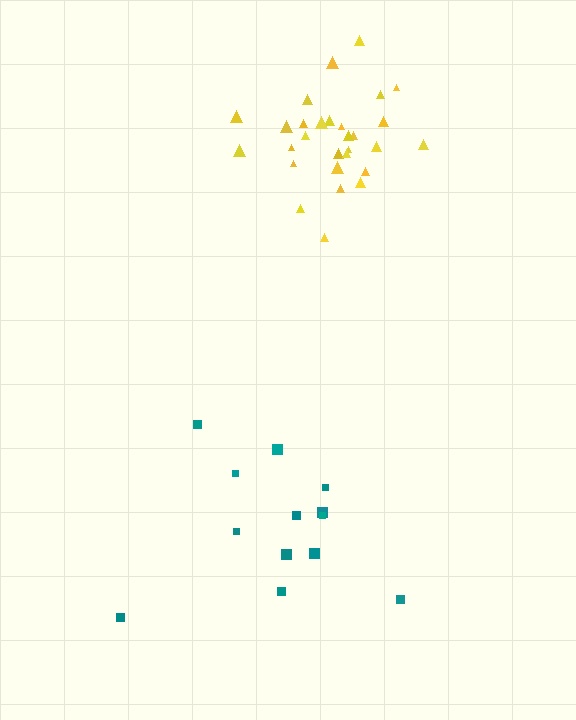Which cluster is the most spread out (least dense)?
Teal.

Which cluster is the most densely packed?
Yellow.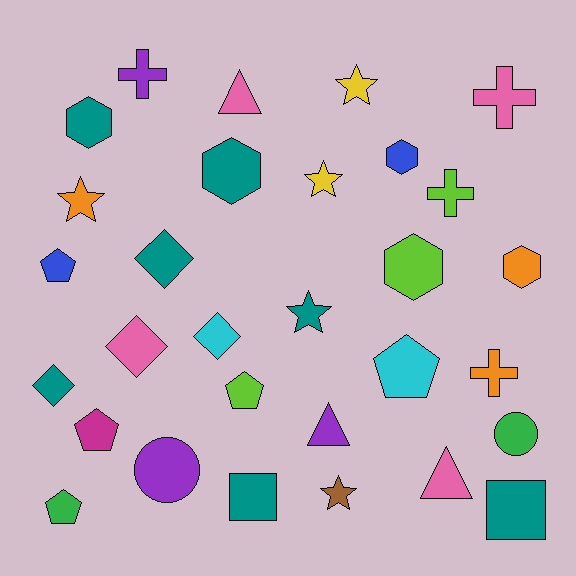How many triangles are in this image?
There are 3 triangles.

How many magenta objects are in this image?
There is 1 magenta object.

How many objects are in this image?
There are 30 objects.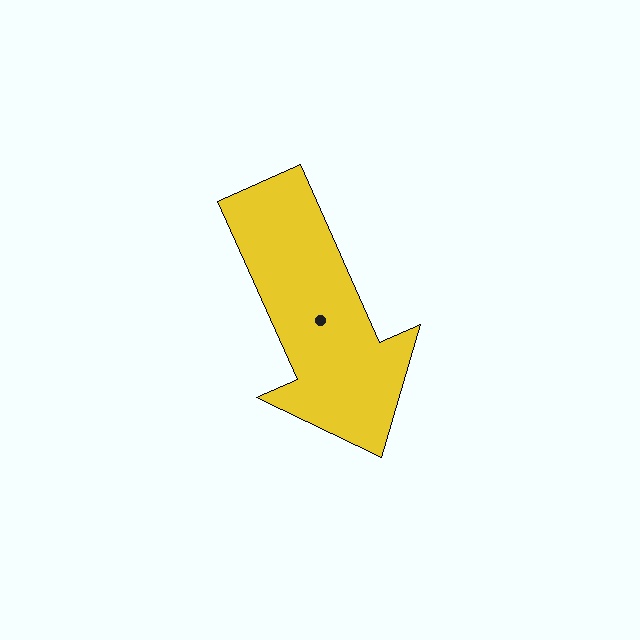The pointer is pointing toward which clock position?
Roughly 5 o'clock.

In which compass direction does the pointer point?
Southeast.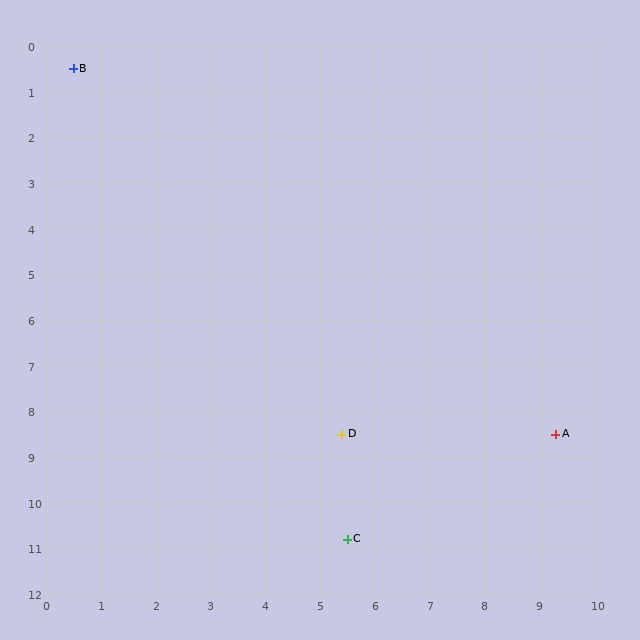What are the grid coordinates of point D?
Point D is at approximately (5.4, 8.5).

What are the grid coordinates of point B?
Point B is at approximately (0.5, 0.5).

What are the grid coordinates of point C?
Point C is at approximately (5.5, 10.8).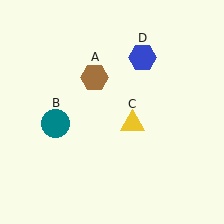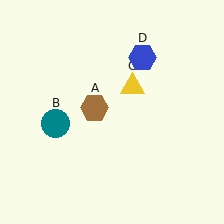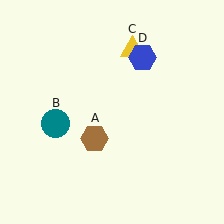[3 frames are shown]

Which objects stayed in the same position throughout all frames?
Teal circle (object B) and blue hexagon (object D) remained stationary.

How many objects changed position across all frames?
2 objects changed position: brown hexagon (object A), yellow triangle (object C).